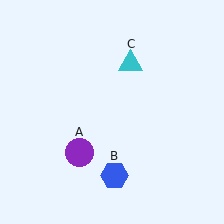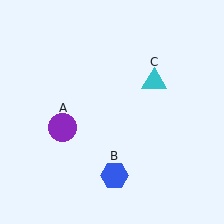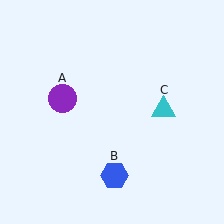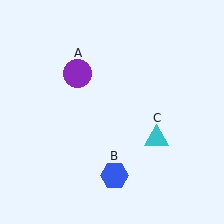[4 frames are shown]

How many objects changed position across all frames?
2 objects changed position: purple circle (object A), cyan triangle (object C).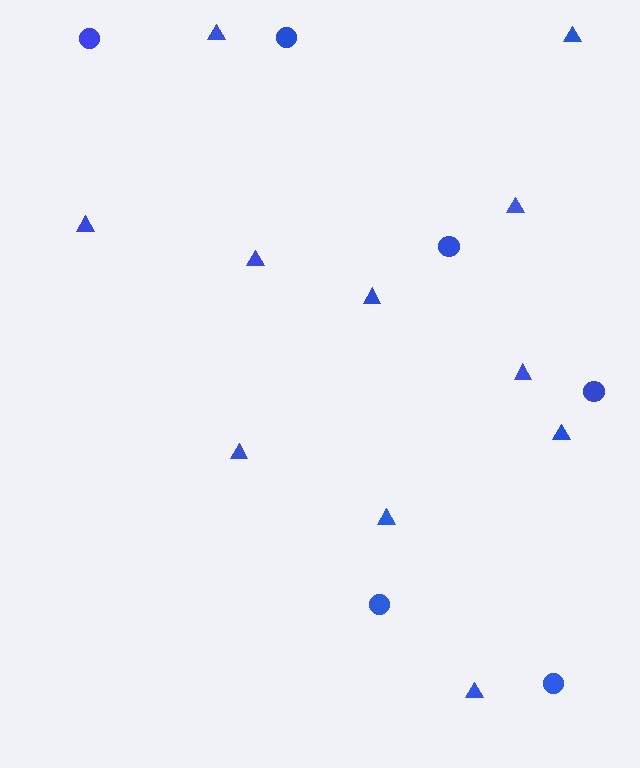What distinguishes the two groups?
There are 2 groups: one group of circles (6) and one group of triangles (11).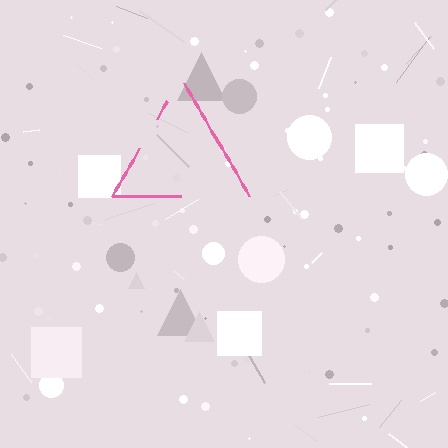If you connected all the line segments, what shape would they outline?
They would outline a triangle.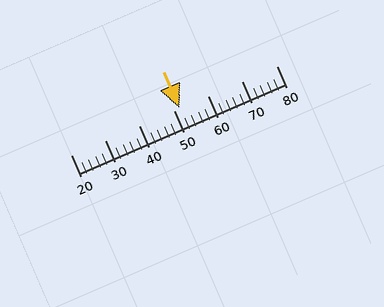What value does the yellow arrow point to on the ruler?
The yellow arrow points to approximately 52.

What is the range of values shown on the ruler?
The ruler shows values from 20 to 80.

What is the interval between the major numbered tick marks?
The major tick marks are spaced 10 units apart.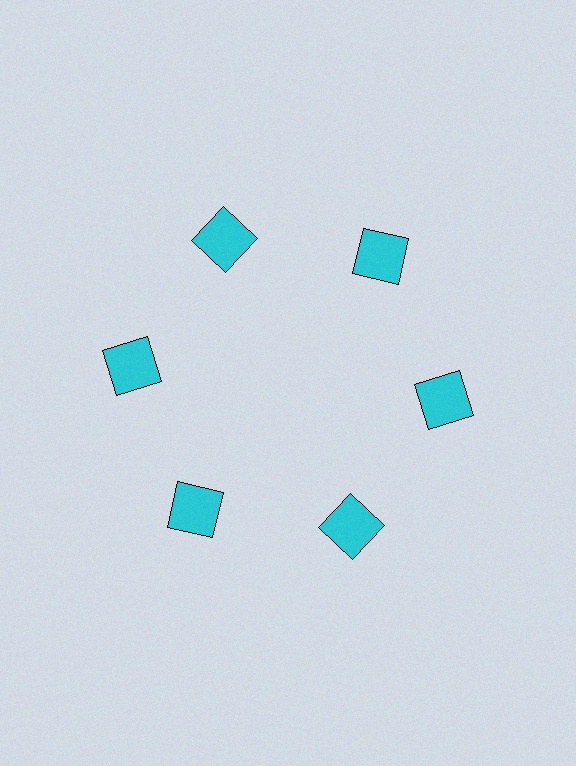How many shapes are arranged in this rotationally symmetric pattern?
There are 6 shapes, arranged in 6 groups of 1.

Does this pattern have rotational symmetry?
Yes, this pattern has 6-fold rotational symmetry. It looks the same after rotating 60 degrees around the center.